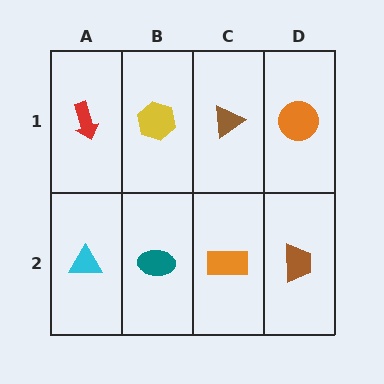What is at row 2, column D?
A brown trapezoid.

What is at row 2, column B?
A teal ellipse.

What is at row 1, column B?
A yellow hexagon.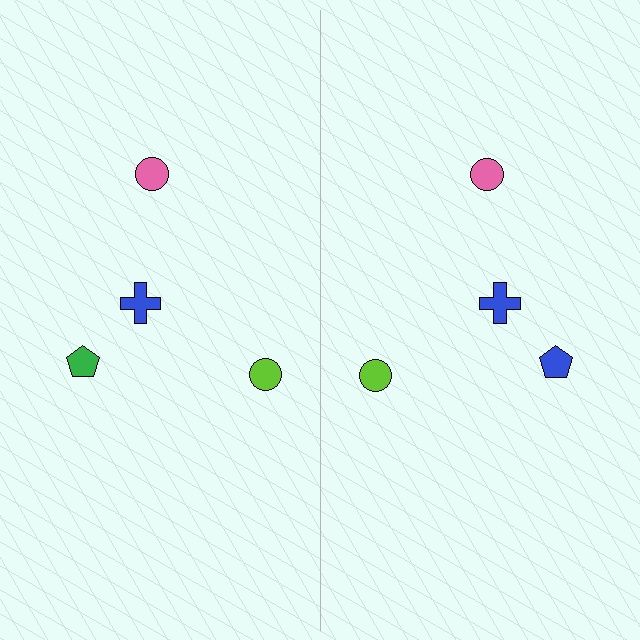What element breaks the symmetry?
The blue pentagon on the right side breaks the symmetry — its mirror counterpart is green.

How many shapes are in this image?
There are 8 shapes in this image.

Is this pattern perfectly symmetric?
No, the pattern is not perfectly symmetric. The blue pentagon on the right side breaks the symmetry — its mirror counterpart is green.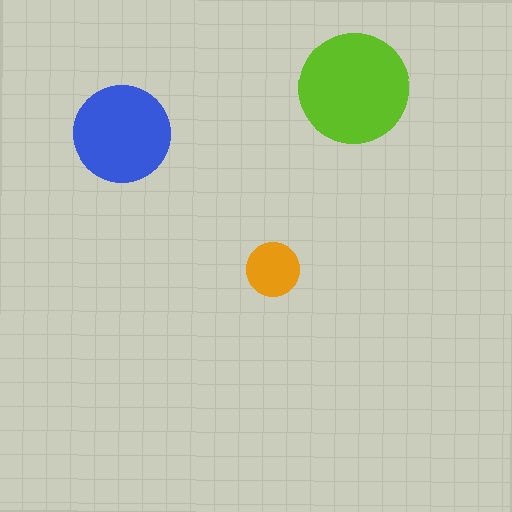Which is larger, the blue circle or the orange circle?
The blue one.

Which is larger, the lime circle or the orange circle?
The lime one.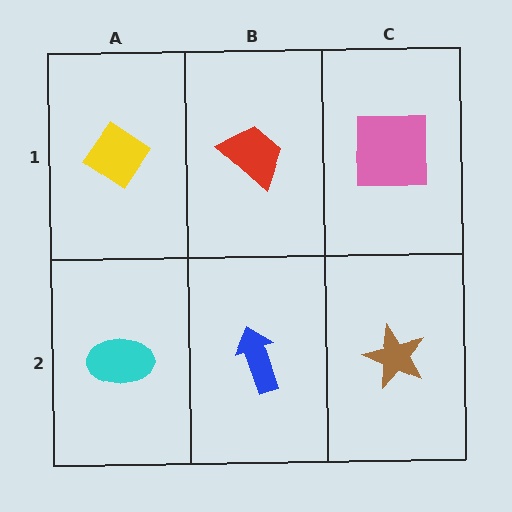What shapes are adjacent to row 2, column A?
A yellow diamond (row 1, column A), a blue arrow (row 2, column B).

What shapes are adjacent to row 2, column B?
A red trapezoid (row 1, column B), a cyan ellipse (row 2, column A), a brown star (row 2, column C).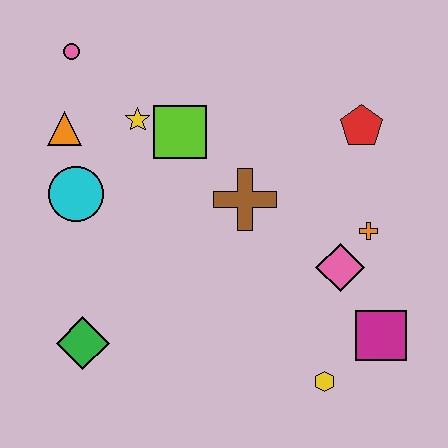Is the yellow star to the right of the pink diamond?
No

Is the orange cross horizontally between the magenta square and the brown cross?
Yes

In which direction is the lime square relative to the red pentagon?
The lime square is to the left of the red pentagon.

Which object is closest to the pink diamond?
The orange cross is closest to the pink diamond.